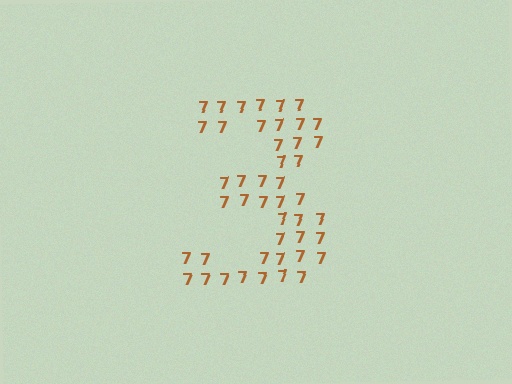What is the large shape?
The large shape is the digit 3.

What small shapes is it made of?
It is made of small digit 7's.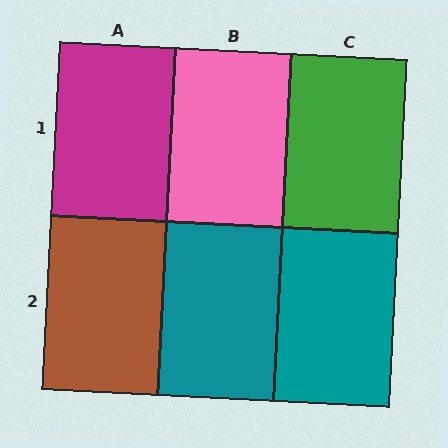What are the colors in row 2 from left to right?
Brown, teal, teal.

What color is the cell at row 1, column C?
Green.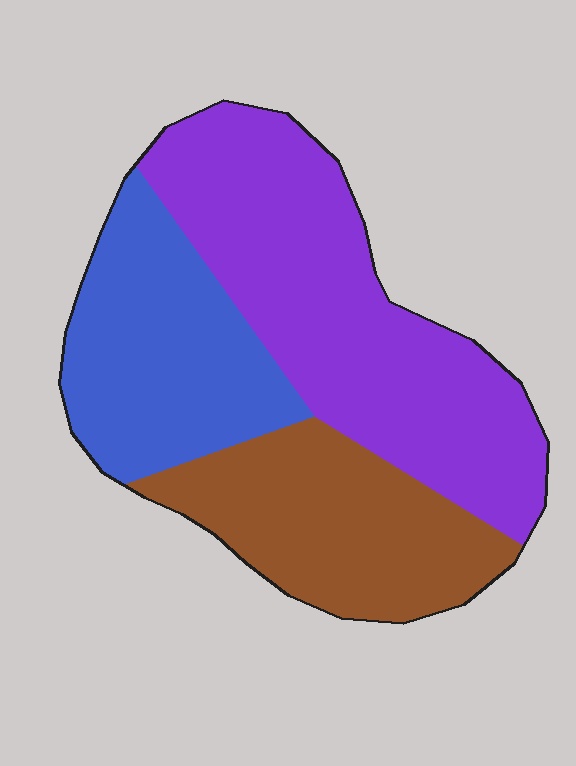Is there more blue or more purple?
Purple.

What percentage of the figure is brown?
Brown takes up about one quarter (1/4) of the figure.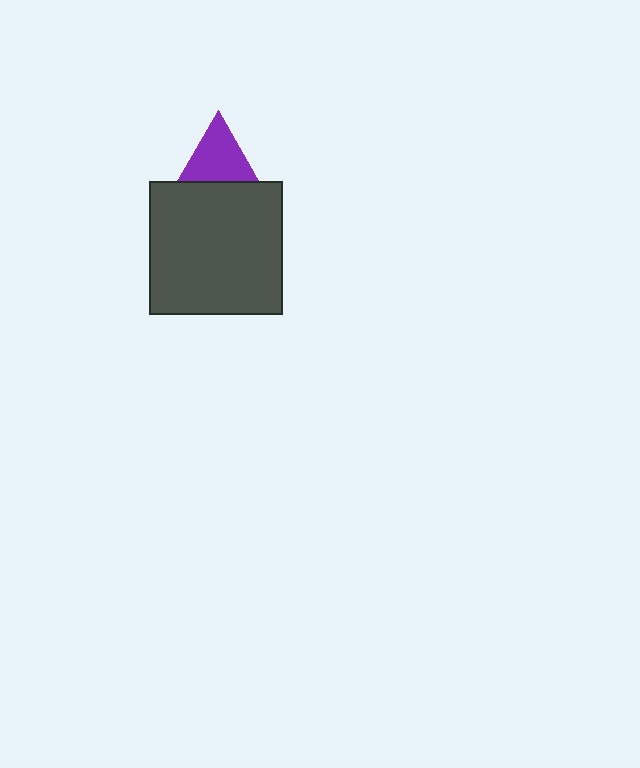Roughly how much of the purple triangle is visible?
About half of it is visible (roughly 64%).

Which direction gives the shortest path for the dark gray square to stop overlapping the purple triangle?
Moving down gives the shortest separation.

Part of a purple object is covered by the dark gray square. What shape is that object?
It is a triangle.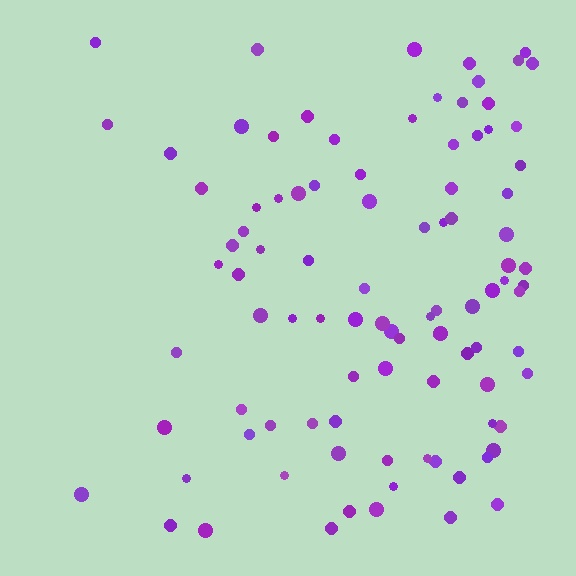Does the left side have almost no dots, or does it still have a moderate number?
Still a moderate number, just noticeably fewer than the right.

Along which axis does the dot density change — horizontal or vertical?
Horizontal.